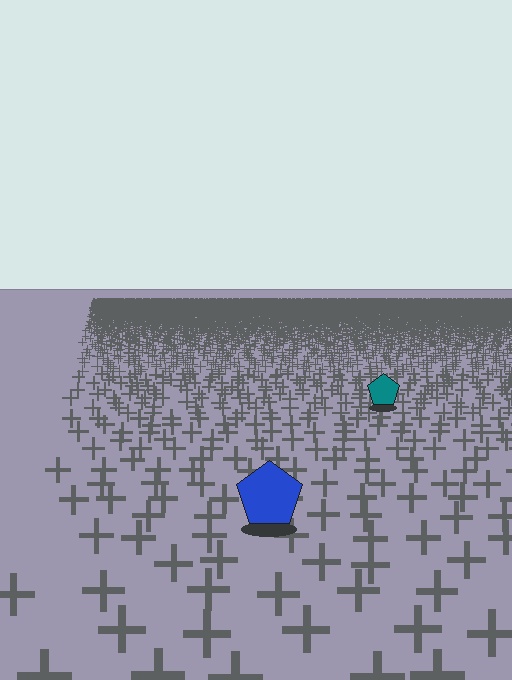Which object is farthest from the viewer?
The teal pentagon is farthest from the viewer. It appears smaller and the ground texture around it is denser.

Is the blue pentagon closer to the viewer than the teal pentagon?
Yes. The blue pentagon is closer — you can tell from the texture gradient: the ground texture is coarser near it.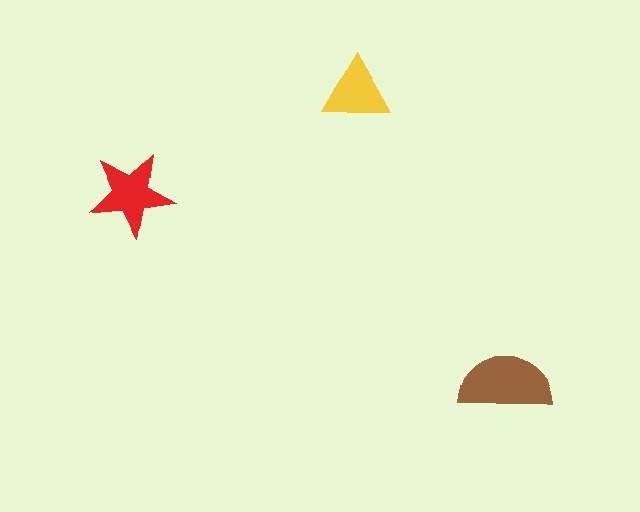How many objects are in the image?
There are 3 objects in the image.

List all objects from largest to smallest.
The brown semicircle, the red star, the yellow triangle.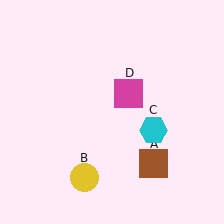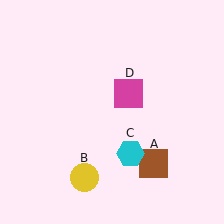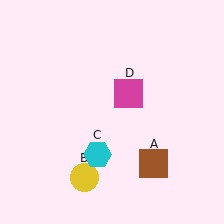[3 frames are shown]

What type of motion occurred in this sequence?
The cyan hexagon (object C) rotated clockwise around the center of the scene.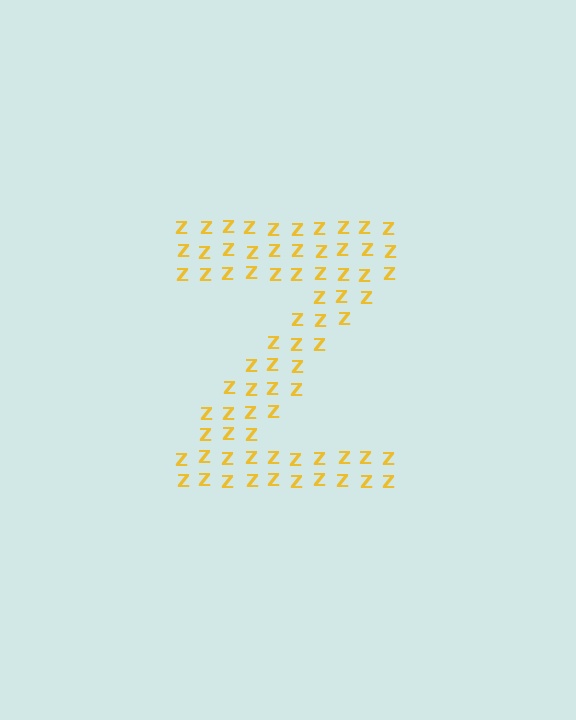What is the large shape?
The large shape is the letter Z.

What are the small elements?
The small elements are letter Z's.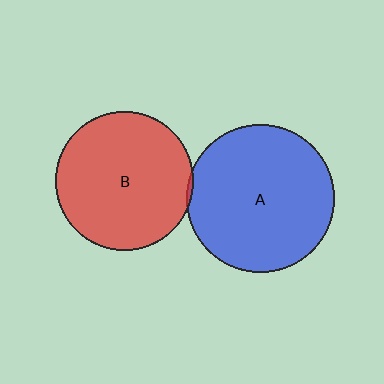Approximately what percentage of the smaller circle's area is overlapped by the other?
Approximately 5%.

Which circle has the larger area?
Circle A (blue).